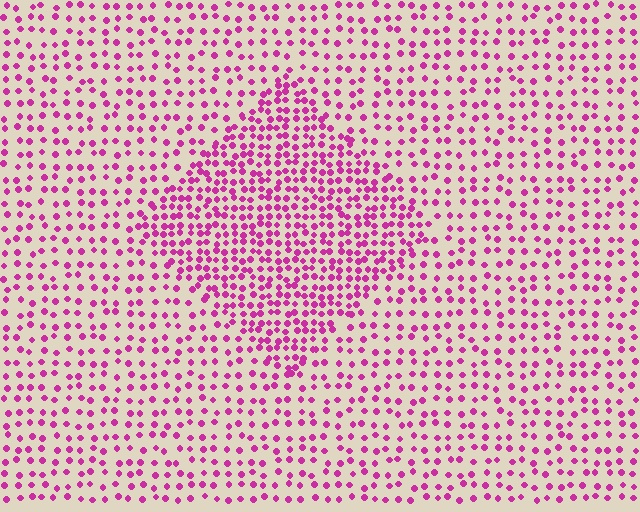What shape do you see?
I see a diamond.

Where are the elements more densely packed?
The elements are more densely packed inside the diamond boundary.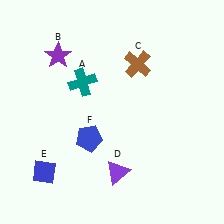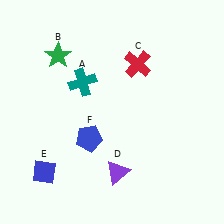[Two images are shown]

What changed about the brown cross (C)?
In Image 1, C is brown. In Image 2, it changed to red.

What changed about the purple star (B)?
In Image 1, B is purple. In Image 2, it changed to green.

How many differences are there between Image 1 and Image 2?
There are 2 differences between the two images.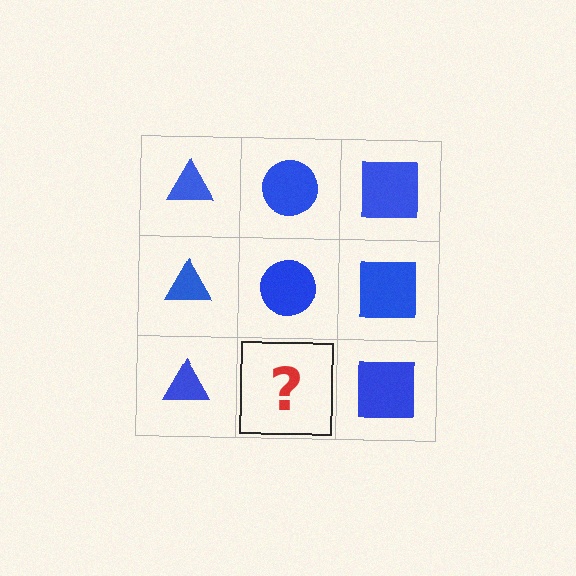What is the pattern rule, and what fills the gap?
The rule is that each column has a consistent shape. The gap should be filled with a blue circle.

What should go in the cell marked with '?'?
The missing cell should contain a blue circle.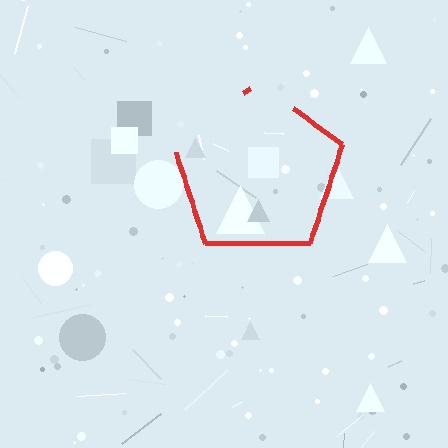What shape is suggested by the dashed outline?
The dashed outline suggests a pentagon.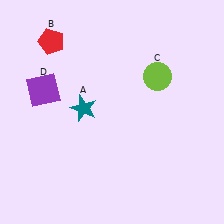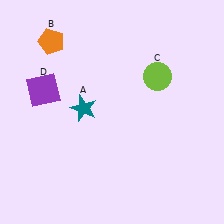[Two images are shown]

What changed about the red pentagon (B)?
In Image 1, B is red. In Image 2, it changed to orange.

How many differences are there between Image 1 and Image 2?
There is 1 difference between the two images.